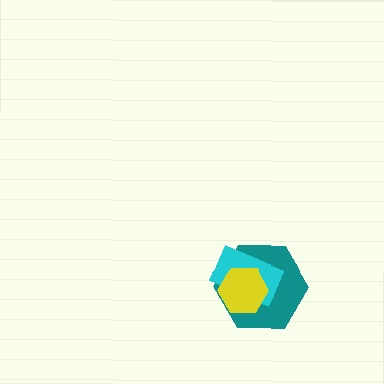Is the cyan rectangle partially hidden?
Yes, it is partially covered by another shape.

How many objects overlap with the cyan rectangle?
2 objects overlap with the cyan rectangle.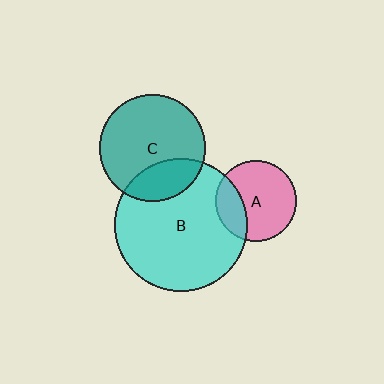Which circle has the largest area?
Circle B (cyan).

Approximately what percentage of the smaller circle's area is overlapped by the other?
Approximately 25%.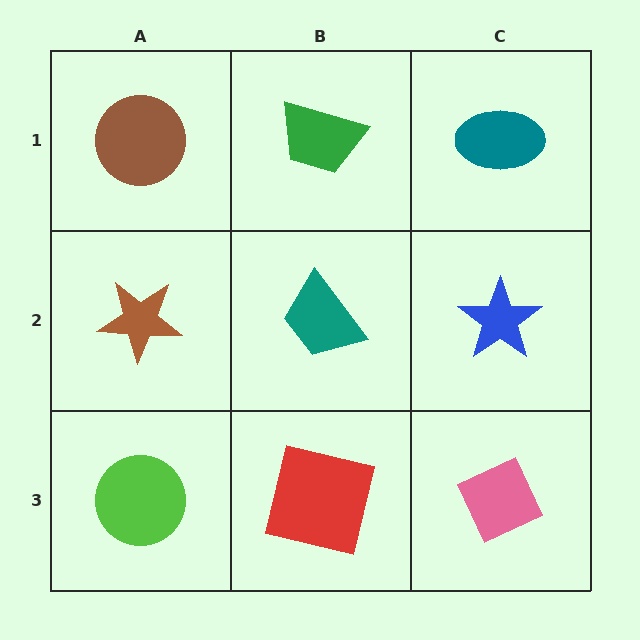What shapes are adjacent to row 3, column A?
A brown star (row 2, column A), a red square (row 3, column B).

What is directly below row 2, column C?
A pink diamond.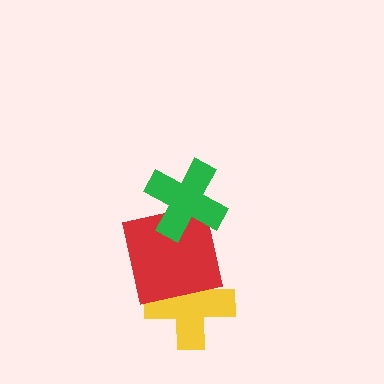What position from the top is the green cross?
The green cross is 1st from the top.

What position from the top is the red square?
The red square is 2nd from the top.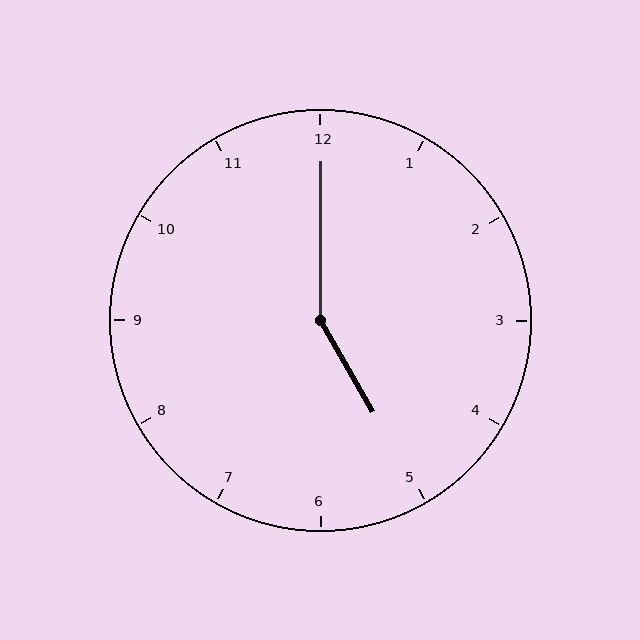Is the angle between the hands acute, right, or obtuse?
It is obtuse.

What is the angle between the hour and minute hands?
Approximately 150 degrees.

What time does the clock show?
5:00.